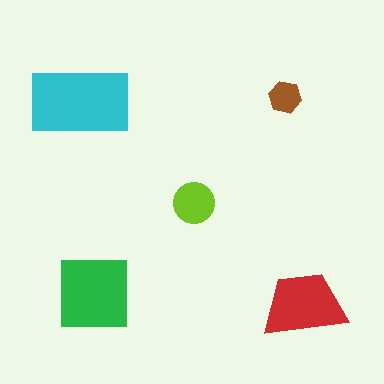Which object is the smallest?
The brown hexagon.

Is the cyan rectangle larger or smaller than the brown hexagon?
Larger.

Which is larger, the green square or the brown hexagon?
The green square.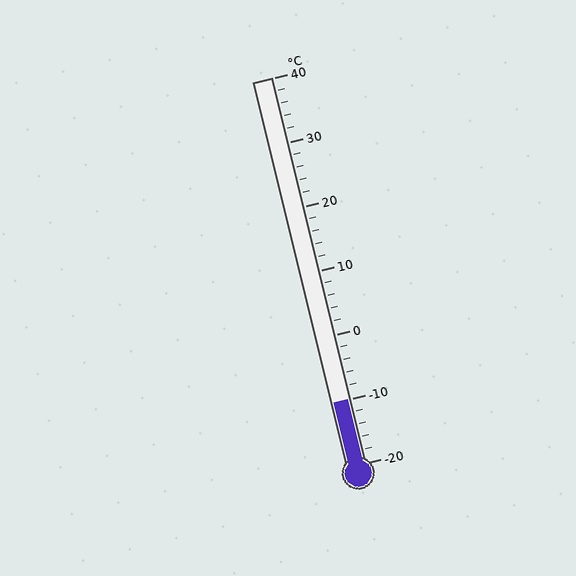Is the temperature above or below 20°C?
The temperature is below 20°C.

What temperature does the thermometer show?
The thermometer shows approximately -10°C.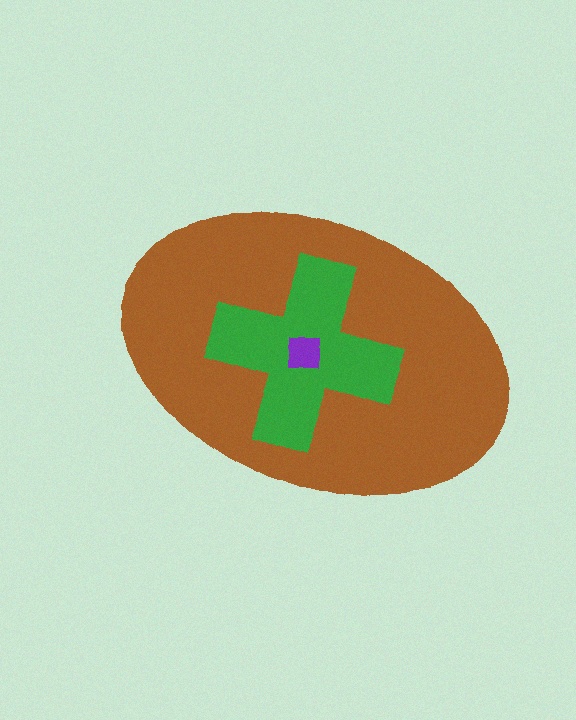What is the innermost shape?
The purple square.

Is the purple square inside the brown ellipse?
Yes.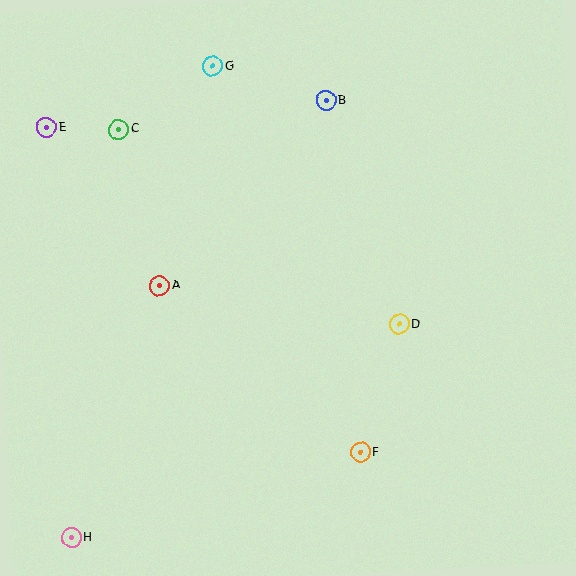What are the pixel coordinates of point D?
Point D is at (399, 324).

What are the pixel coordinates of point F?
Point F is at (360, 452).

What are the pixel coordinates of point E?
Point E is at (46, 127).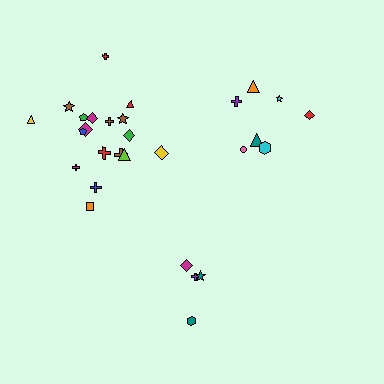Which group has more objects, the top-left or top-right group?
The top-left group.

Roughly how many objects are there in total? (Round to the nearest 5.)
Roughly 30 objects in total.